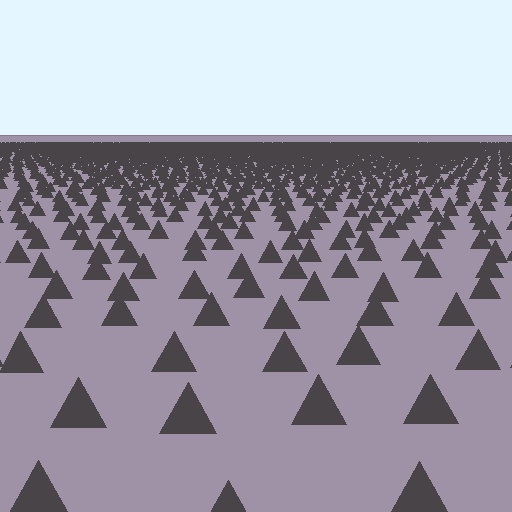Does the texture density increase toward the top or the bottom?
Density increases toward the top.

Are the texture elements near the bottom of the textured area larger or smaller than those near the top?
Larger. Near the bottom, elements are closer to the viewer and appear at a bigger on-screen size.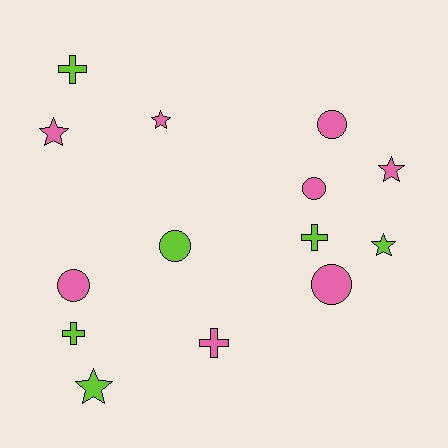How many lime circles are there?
There is 1 lime circle.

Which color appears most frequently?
Pink, with 8 objects.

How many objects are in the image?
There are 14 objects.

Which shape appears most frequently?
Circle, with 5 objects.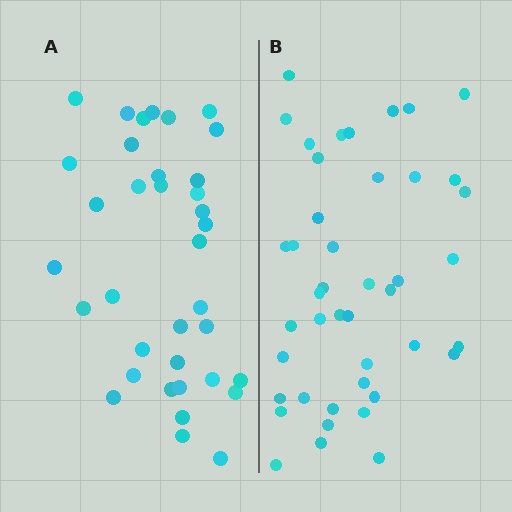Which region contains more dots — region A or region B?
Region B (the right region) has more dots.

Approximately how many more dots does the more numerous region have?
Region B has roughly 8 or so more dots than region A.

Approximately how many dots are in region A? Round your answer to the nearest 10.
About 40 dots. (The exact count is 36, which rounds to 40.)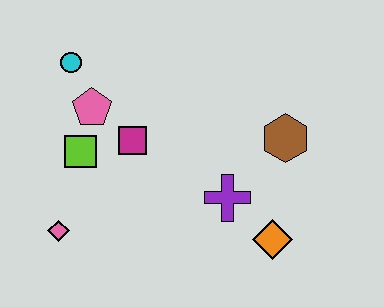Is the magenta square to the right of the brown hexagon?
No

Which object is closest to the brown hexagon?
The purple cross is closest to the brown hexagon.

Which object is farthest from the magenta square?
The orange diamond is farthest from the magenta square.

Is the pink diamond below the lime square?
Yes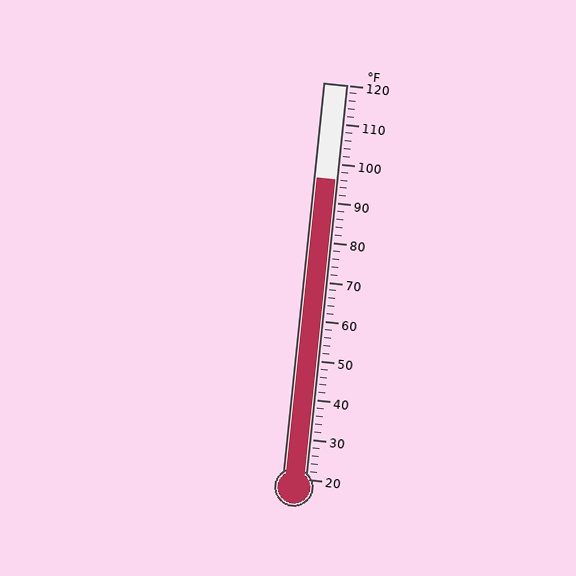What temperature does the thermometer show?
The thermometer shows approximately 96°F.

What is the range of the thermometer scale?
The thermometer scale ranges from 20°F to 120°F.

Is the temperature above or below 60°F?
The temperature is above 60°F.